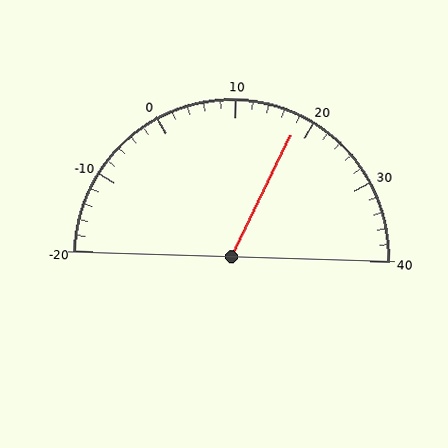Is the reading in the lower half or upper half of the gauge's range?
The reading is in the upper half of the range (-20 to 40).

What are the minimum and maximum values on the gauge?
The gauge ranges from -20 to 40.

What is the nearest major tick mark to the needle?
The nearest major tick mark is 20.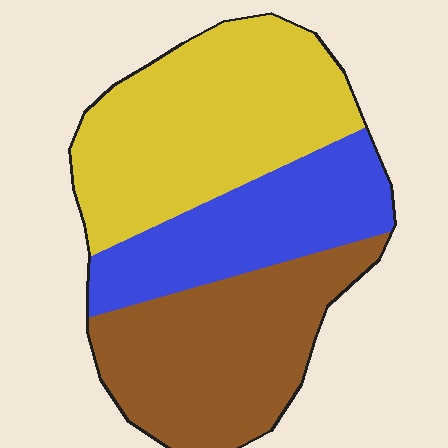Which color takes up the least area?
Blue, at roughly 25%.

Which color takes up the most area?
Yellow, at roughly 40%.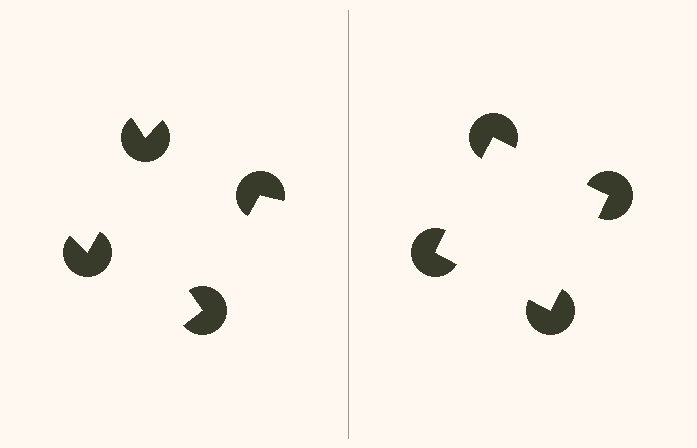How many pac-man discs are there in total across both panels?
8 — 4 on each side.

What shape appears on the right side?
An illusory square.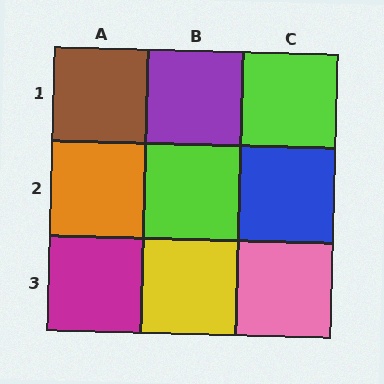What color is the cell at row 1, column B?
Purple.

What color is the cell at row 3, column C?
Pink.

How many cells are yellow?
1 cell is yellow.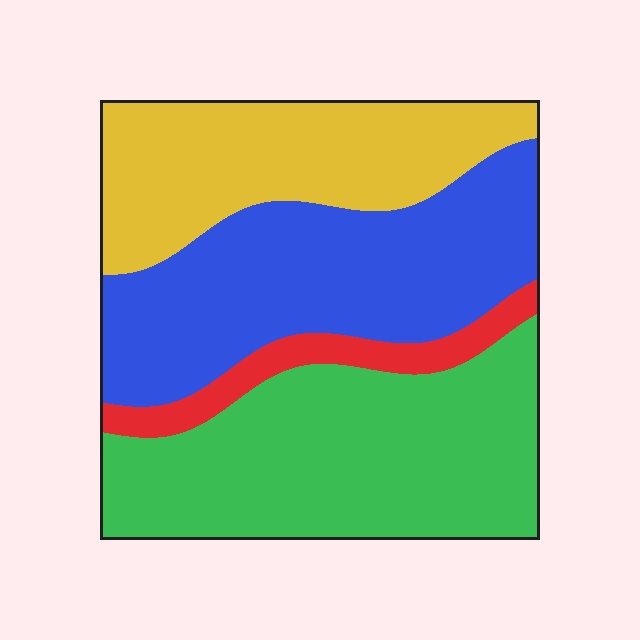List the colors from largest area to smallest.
From largest to smallest: green, blue, yellow, red.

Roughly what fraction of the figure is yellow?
Yellow covers 25% of the figure.